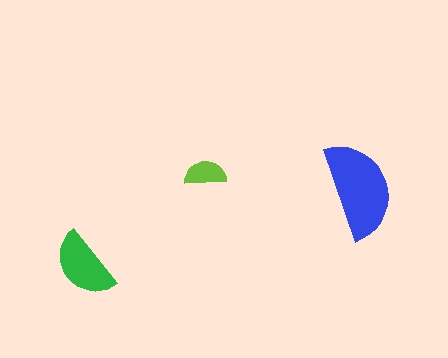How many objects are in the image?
There are 3 objects in the image.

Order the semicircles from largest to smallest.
the blue one, the green one, the lime one.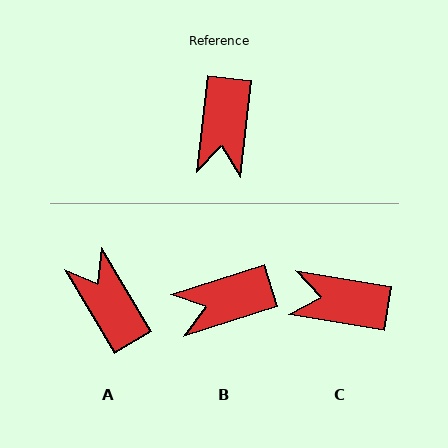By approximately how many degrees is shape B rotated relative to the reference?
Approximately 66 degrees clockwise.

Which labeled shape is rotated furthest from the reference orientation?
A, about 143 degrees away.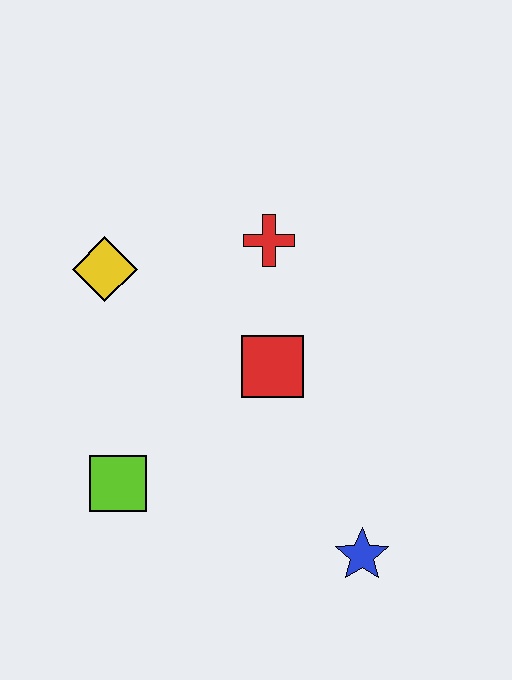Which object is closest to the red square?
The red cross is closest to the red square.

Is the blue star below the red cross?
Yes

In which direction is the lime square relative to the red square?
The lime square is to the left of the red square.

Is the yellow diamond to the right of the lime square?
No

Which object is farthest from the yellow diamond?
The blue star is farthest from the yellow diamond.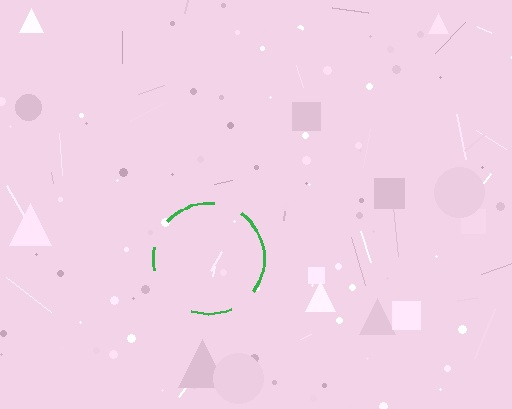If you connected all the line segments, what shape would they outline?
They would outline a circle.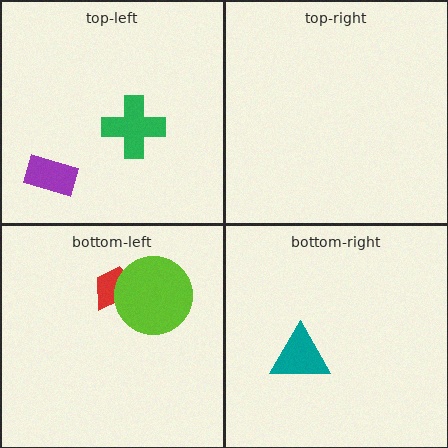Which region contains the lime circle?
The bottom-left region.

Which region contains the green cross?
The top-left region.